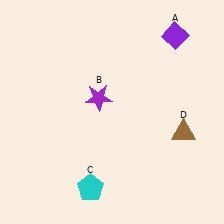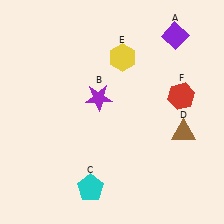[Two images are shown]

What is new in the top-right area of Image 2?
A red hexagon (F) was added in the top-right area of Image 2.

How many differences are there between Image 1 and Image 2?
There are 2 differences between the two images.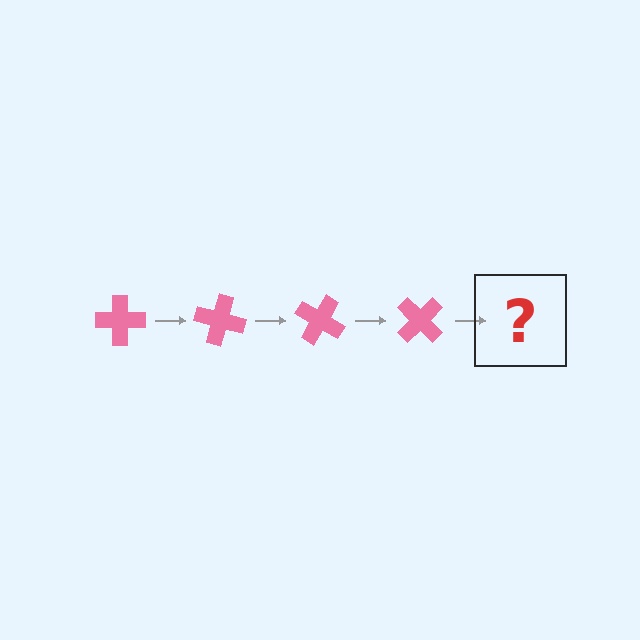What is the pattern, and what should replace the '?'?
The pattern is that the cross rotates 15 degrees each step. The '?' should be a pink cross rotated 60 degrees.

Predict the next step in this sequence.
The next step is a pink cross rotated 60 degrees.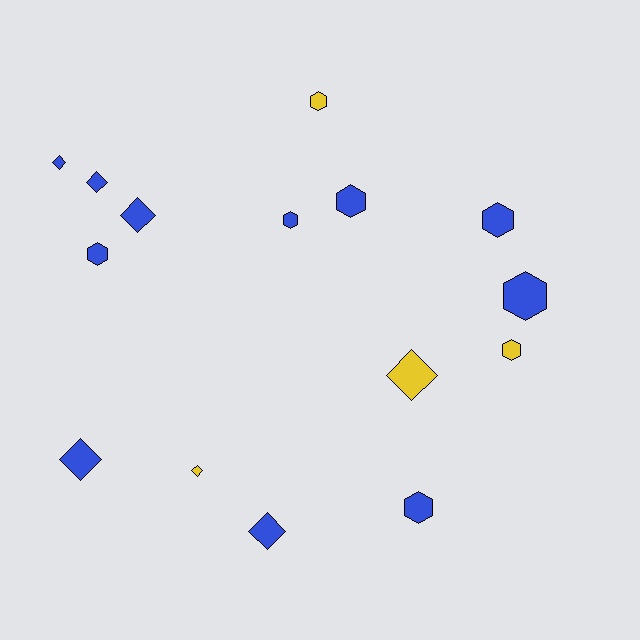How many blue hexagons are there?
There are 6 blue hexagons.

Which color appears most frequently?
Blue, with 11 objects.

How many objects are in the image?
There are 15 objects.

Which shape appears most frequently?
Hexagon, with 8 objects.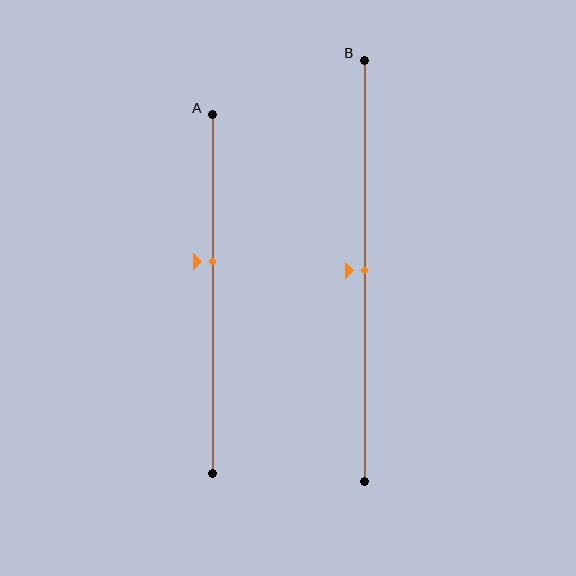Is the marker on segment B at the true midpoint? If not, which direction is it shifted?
Yes, the marker on segment B is at the true midpoint.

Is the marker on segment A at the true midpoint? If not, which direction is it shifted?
No, the marker on segment A is shifted upward by about 9% of the segment length.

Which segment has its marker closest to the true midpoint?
Segment B has its marker closest to the true midpoint.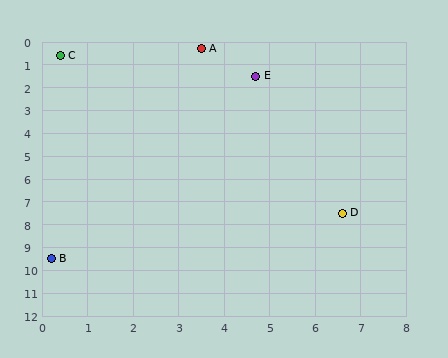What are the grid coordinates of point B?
Point B is at approximately (0.2, 9.5).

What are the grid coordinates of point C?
Point C is at approximately (0.4, 0.6).